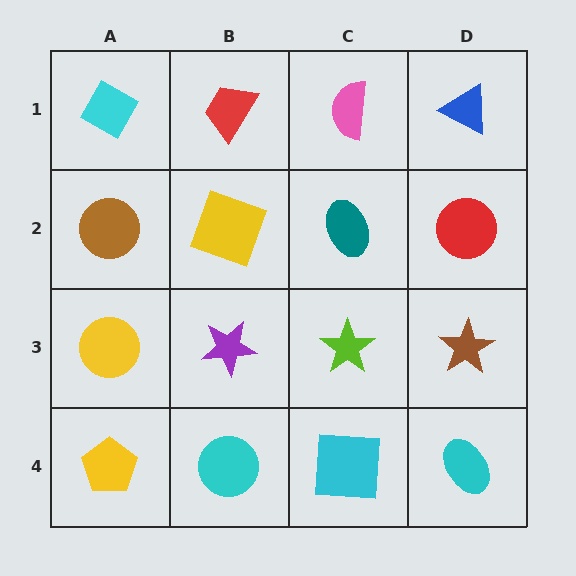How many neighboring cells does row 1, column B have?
3.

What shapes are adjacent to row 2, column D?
A blue triangle (row 1, column D), a brown star (row 3, column D), a teal ellipse (row 2, column C).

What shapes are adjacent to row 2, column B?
A red trapezoid (row 1, column B), a purple star (row 3, column B), a brown circle (row 2, column A), a teal ellipse (row 2, column C).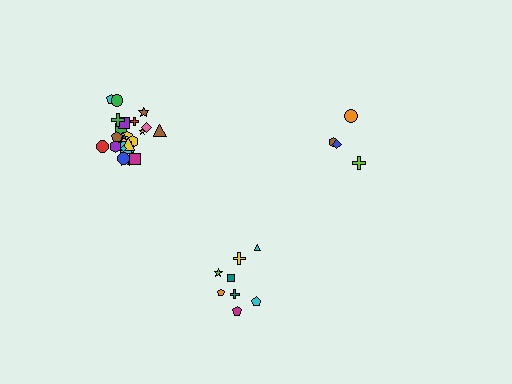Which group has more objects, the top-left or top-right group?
The top-left group.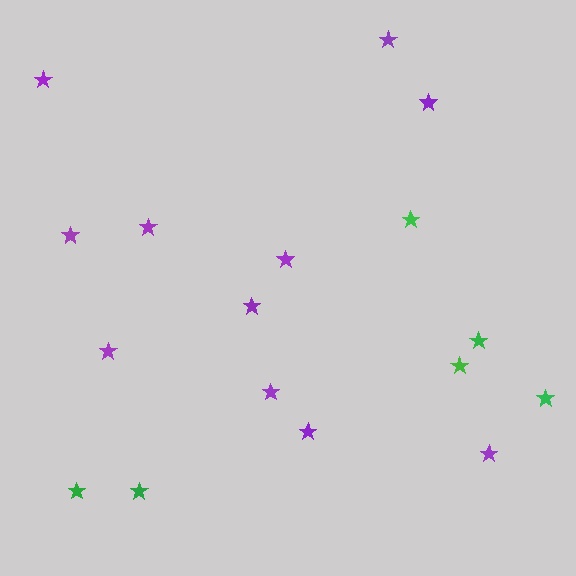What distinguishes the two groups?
There are 2 groups: one group of purple stars (11) and one group of green stars (6).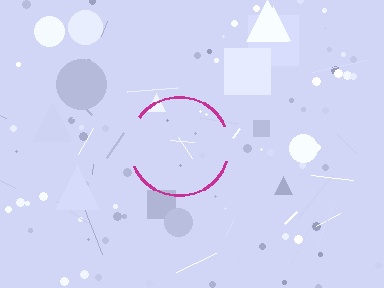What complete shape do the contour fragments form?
The contour fragments form a circle.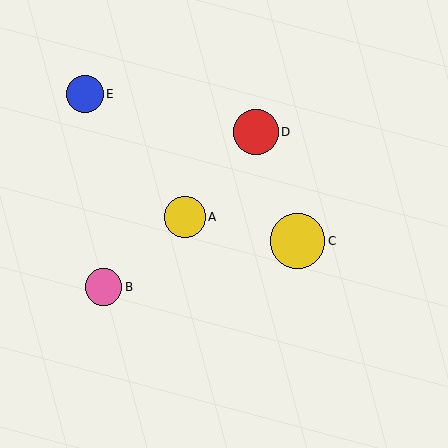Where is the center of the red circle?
The center of the red circle is at (256, 132).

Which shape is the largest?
The yellow circle (labeled C) is the largest.